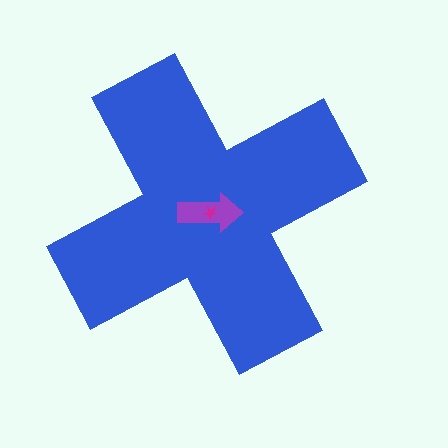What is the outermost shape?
The blue cross.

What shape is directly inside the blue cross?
The purple arrow.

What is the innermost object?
The magenta star.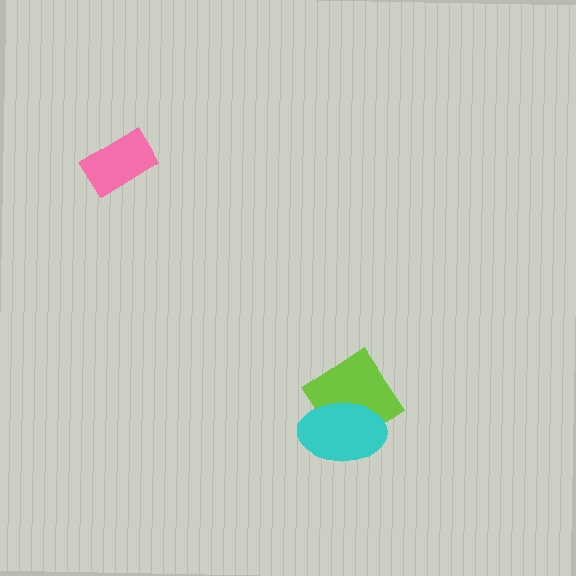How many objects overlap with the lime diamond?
1 object overlaps with the lime diamond.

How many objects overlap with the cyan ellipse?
1 object overlaps with the cyan ellipse.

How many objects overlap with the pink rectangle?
0 objects overlap with the pink rectangle.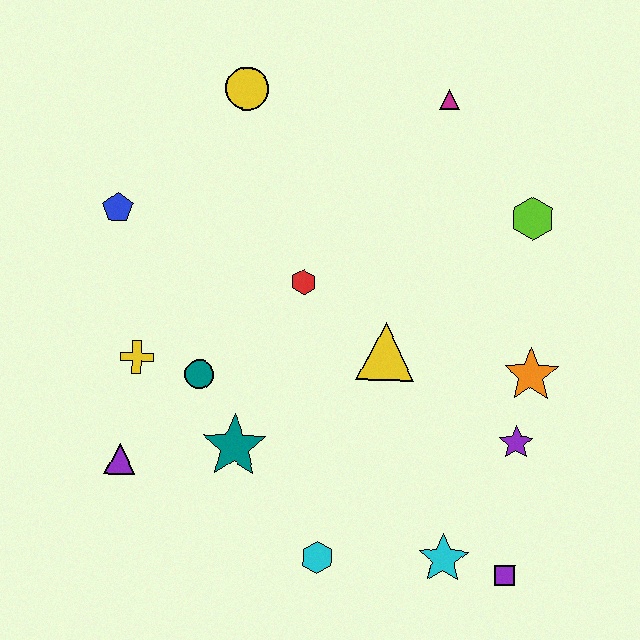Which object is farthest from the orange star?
The blue pentagon is farthest from the orange star.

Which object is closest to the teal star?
The teal circle is closest to the teal star.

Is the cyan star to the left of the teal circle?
No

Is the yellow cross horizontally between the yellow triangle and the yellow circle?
No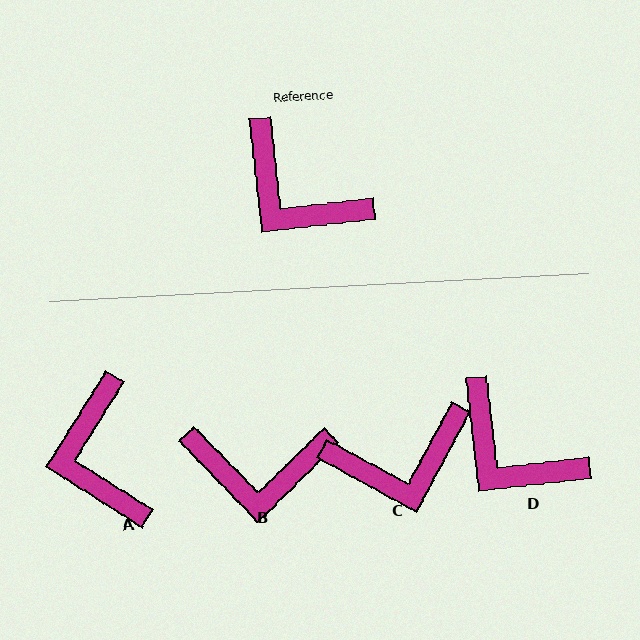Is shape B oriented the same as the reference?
No, it is off by about 38 degrees.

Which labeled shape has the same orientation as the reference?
D.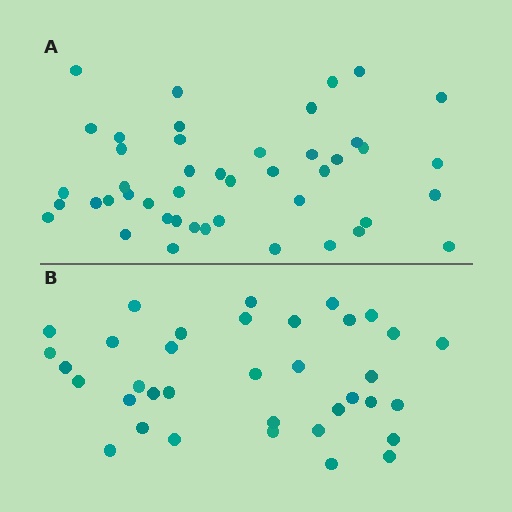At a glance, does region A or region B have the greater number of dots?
Region A (the top region) has more dots.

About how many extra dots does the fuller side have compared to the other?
Region A has roughly 8 or so more dots than region B.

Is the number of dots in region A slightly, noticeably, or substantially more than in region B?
Region A has noticeably more, but not dramatically so. The ratio is roughly 1.2 to 1.